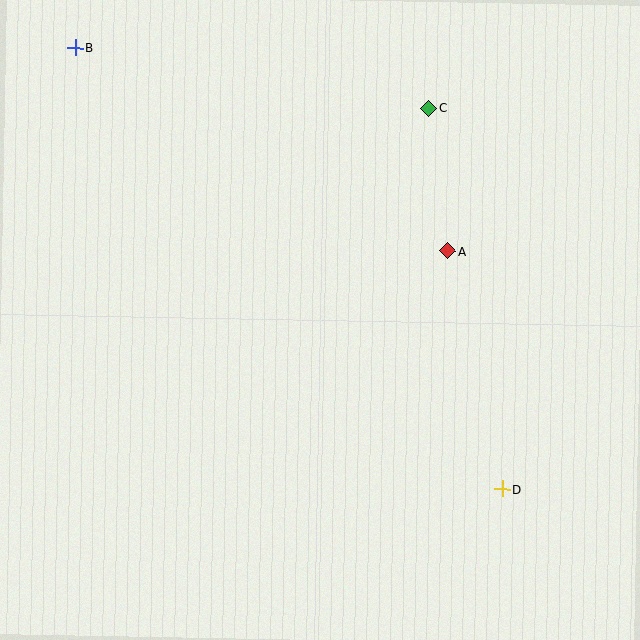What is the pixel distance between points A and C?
The distance between A and C is 144 pixels.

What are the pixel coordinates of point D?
Point D is at (502, 489).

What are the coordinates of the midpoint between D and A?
The midpoint between D and A is at (475, 370).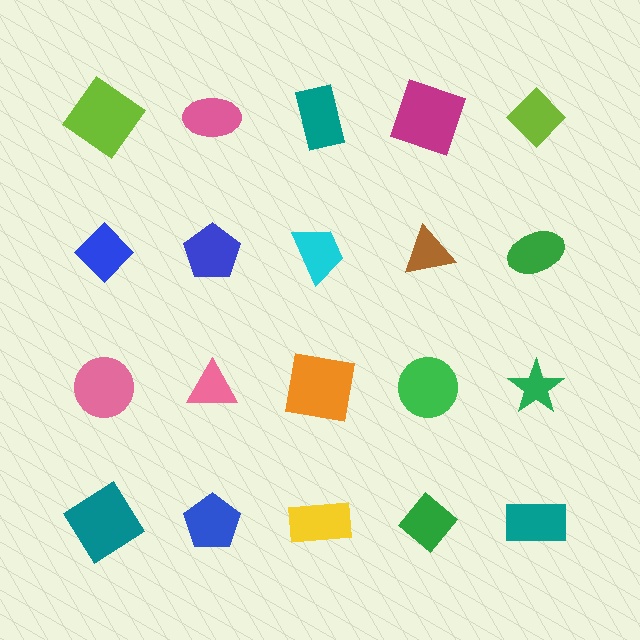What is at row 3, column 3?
An orange square.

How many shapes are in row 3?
5 shapes.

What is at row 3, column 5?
A green star.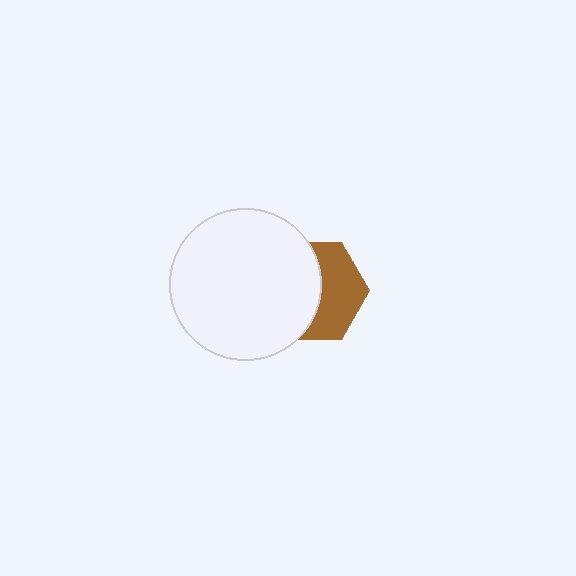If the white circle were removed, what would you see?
You would see the complete brown hexagon.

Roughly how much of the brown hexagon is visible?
About half of it is visible (roughly 48%).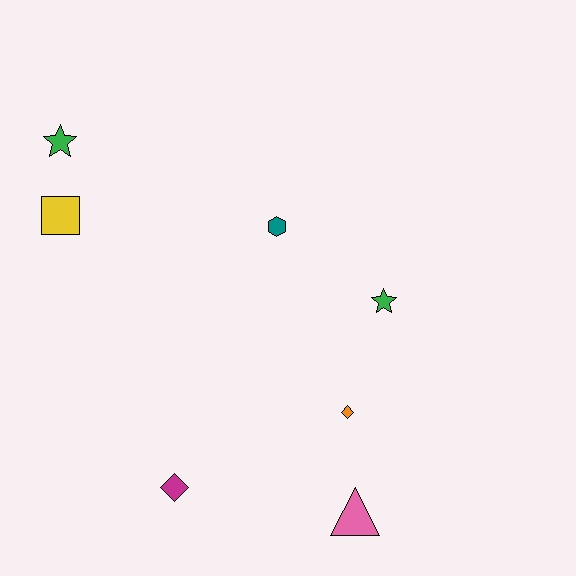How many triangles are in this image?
There is 1 triangle.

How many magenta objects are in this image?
There is 1 magenta object.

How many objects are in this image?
There are 7 objects.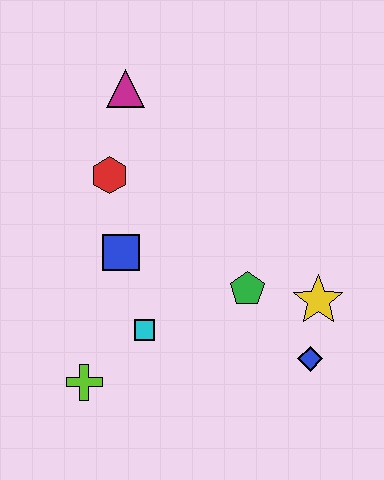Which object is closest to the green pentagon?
The yellow star is closest to the green pentagon.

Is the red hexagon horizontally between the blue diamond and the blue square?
No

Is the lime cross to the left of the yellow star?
Yes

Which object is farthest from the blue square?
The blue diamond is farthest from the blue square.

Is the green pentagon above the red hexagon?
No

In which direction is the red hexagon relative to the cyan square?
The red hexagon is above the cyan square.